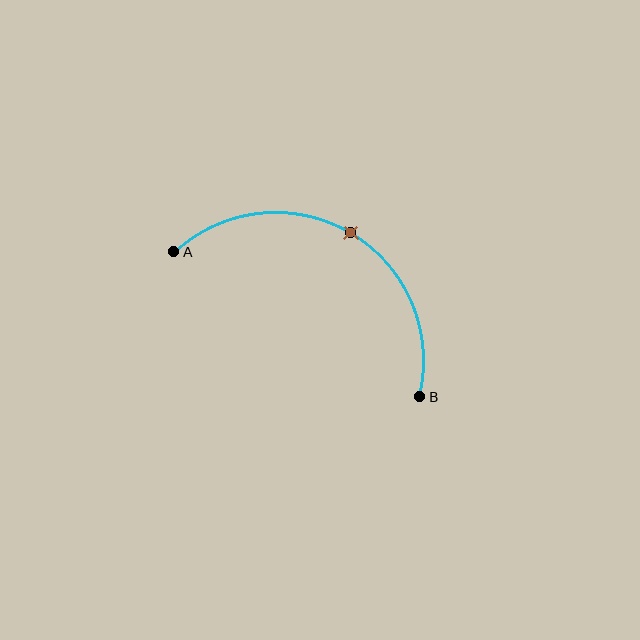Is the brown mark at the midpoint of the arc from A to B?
Yes. The brown mark lies on the arc at equal arc-length from both A and B — it is the arc midpoint.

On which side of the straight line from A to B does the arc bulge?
The arc bulges above the straight line connecting A and B.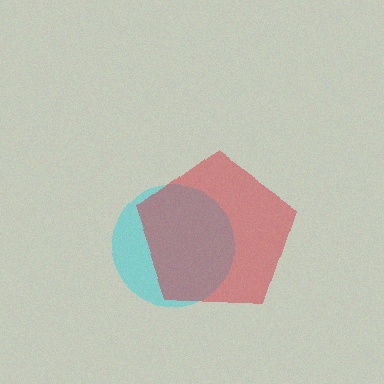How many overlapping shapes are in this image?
There are 2 overlapping shapes in the image.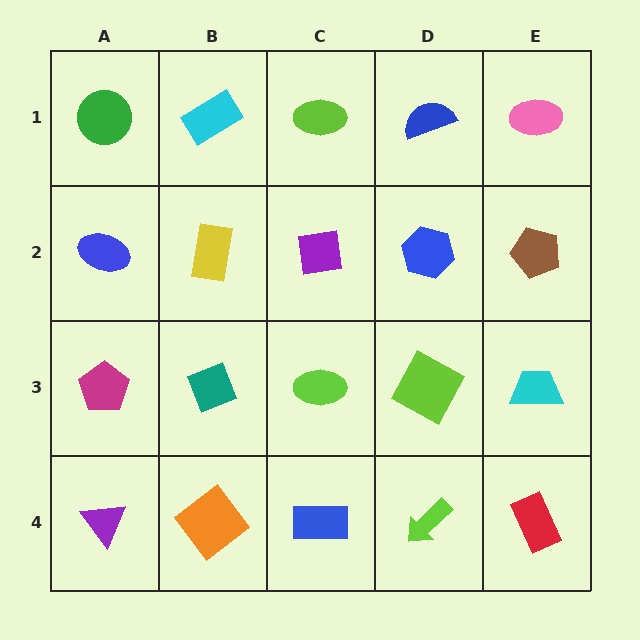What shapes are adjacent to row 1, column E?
A brown pentagon (row 2, column E), a blue semicircle (row 1, column D).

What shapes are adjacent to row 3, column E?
A brown pentagon (row 2, column E), a red rectangle (row 4, column E), a lime square (row 3, column D).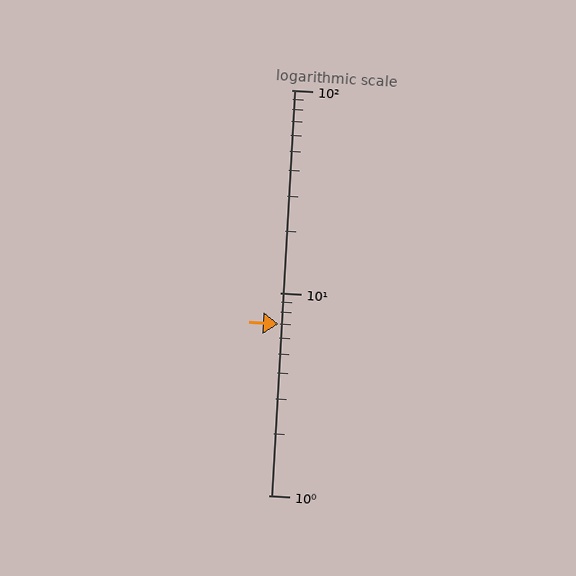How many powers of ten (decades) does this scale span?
The scale spans 2 decades, from 1 to 100.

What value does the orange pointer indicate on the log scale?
The pointer indicates approximately 7.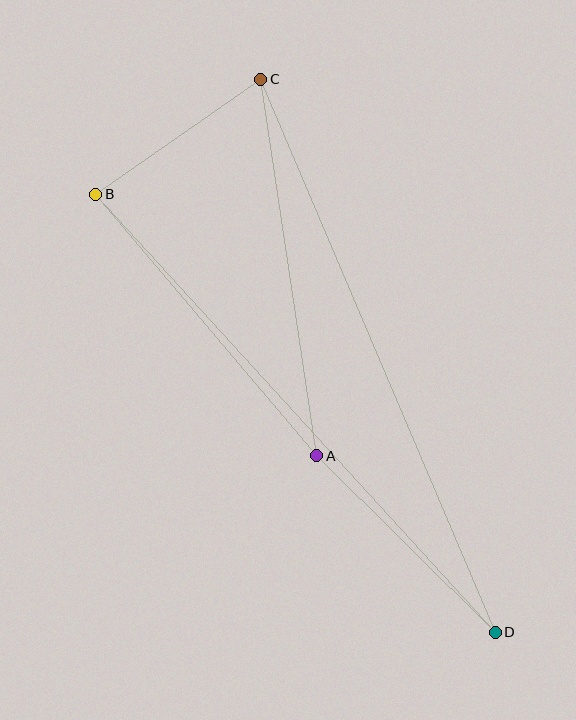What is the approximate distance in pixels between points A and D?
The distance between A and D is approximately 251 pixels.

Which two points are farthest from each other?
Points C and D are farthest from each other.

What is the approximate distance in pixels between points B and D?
The distance between B and D is approximately 593 pixels.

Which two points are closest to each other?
Points B and C are closest to each other.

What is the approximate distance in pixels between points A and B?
The distance between A and B is approximately 342 pixels.